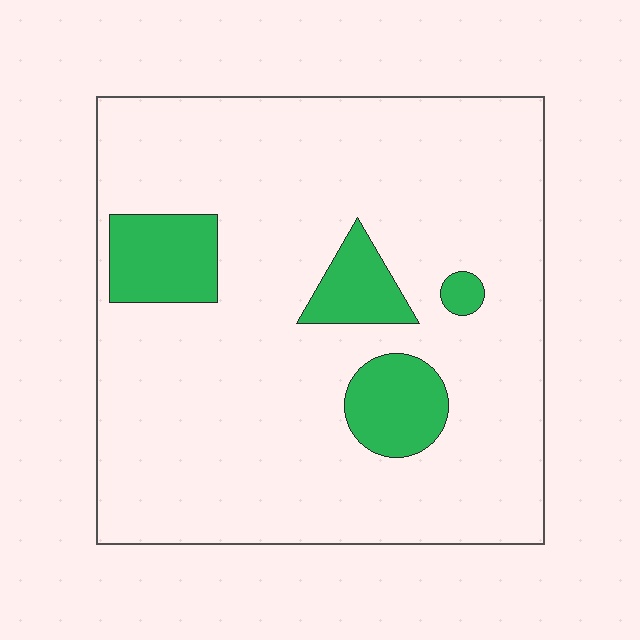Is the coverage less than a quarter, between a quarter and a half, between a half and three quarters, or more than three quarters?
Less than a quarter.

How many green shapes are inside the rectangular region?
4.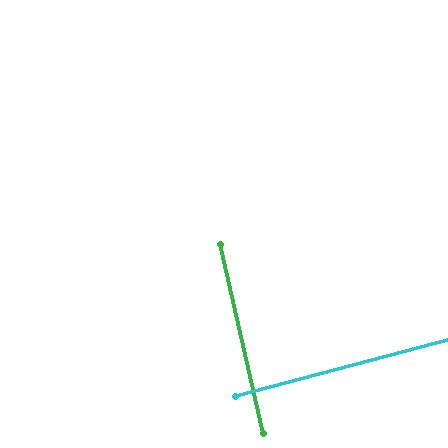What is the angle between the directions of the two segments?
Approximately 88 degrees.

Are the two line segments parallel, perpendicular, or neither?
Perpendicular — they meet at approximately 88°.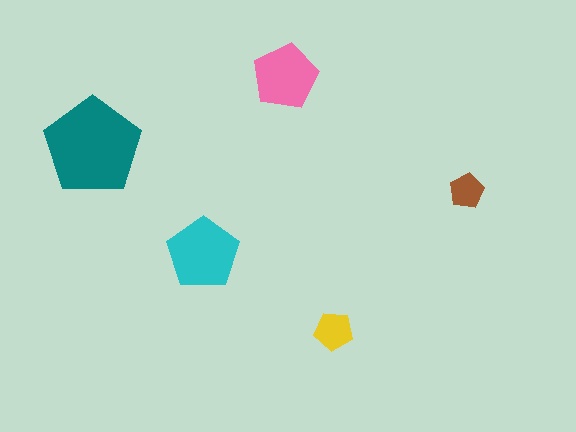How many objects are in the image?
There are 5 objects in the image.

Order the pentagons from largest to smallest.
the teal one, the cyan one, the pink one, the yellow one, the brown one.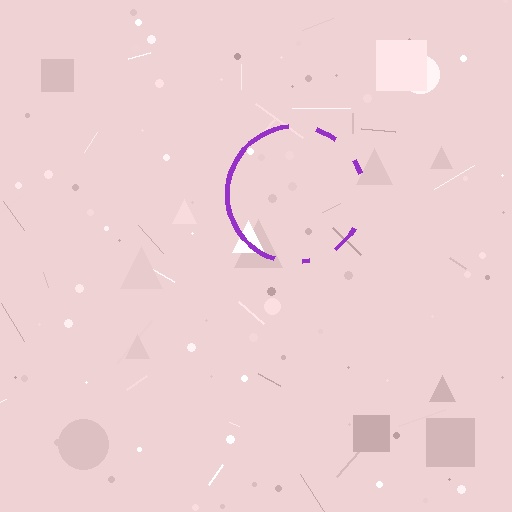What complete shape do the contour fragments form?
The contour fragments form a circle.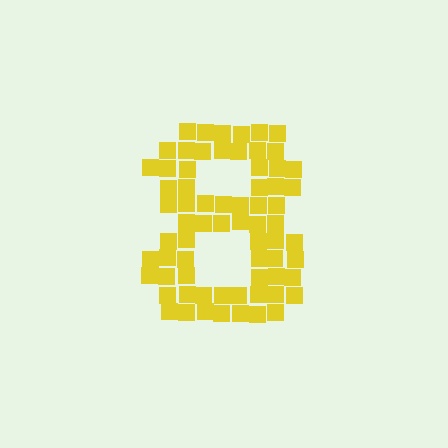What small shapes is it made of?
It is made of small squares.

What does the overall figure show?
The overall figure shows the digit 8.